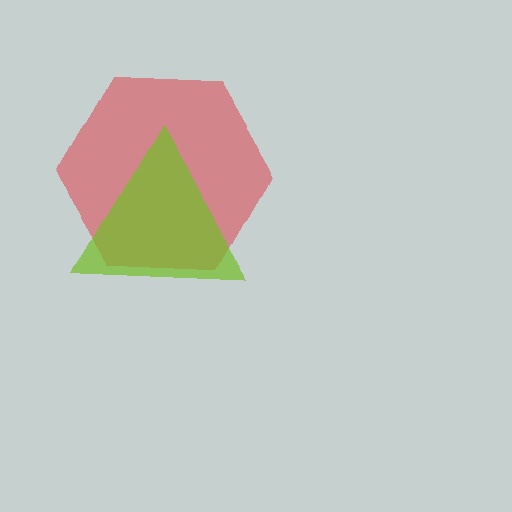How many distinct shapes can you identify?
There are 2 distinct shapes: a red hexagon, a lime triangle.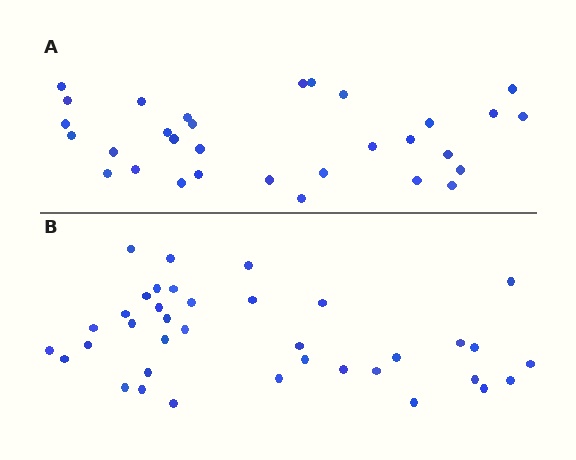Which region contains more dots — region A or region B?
Region B (the bottom region) has more dots.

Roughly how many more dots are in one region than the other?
Region B has about 6 more dots than region A.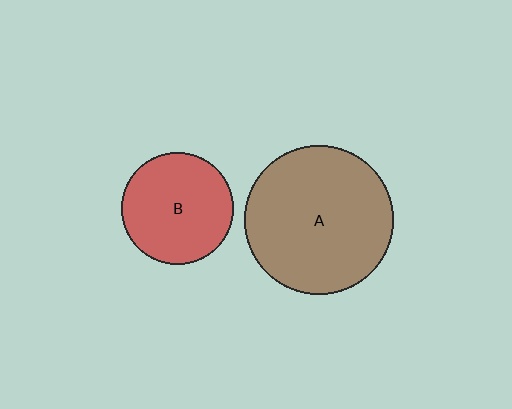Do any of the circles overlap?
No, none of the circles overlap.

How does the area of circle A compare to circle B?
Approximately 1.7 times.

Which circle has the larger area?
Circle A (brown).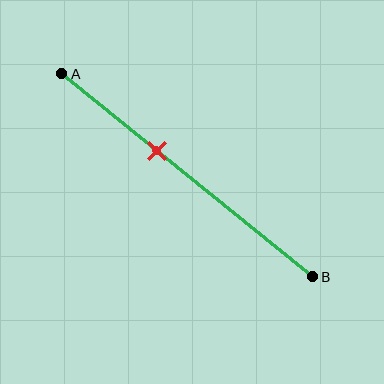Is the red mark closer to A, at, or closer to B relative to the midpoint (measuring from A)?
The red mark is closer to point A than the midpoint of segment AB.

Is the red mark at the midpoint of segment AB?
No, the mark is at about 40% from A, not at the 50% midpoint.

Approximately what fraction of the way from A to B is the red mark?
The red mark is approximately 40% of the way from A to B.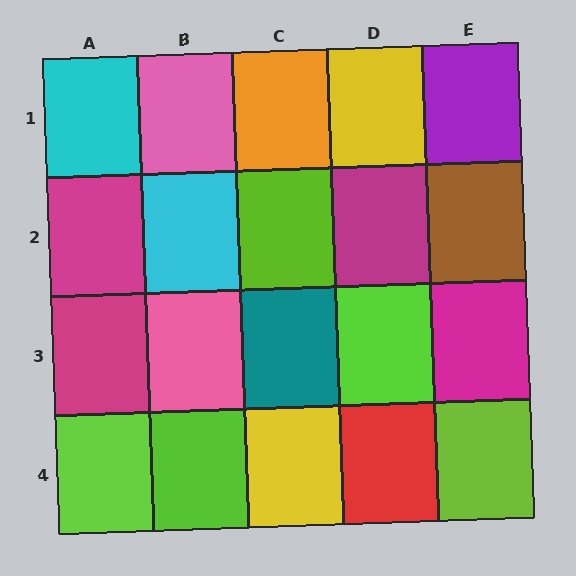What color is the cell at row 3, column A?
Magenta.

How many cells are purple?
1 cell is purple.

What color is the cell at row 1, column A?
Cyan.